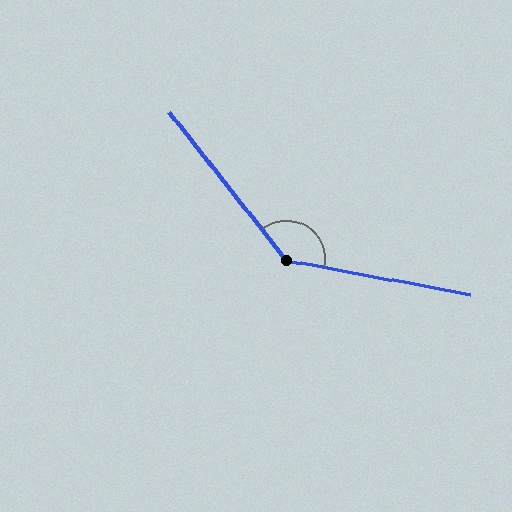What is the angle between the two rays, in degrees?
Approximately 139 degrees.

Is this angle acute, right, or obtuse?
It is obtuse.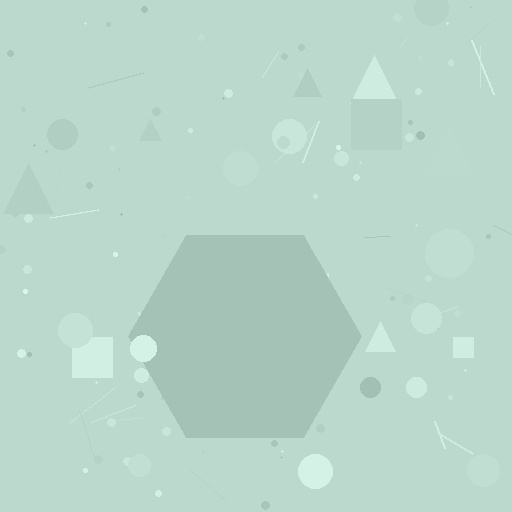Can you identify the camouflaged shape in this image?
The camouflaged shape is a hexagon.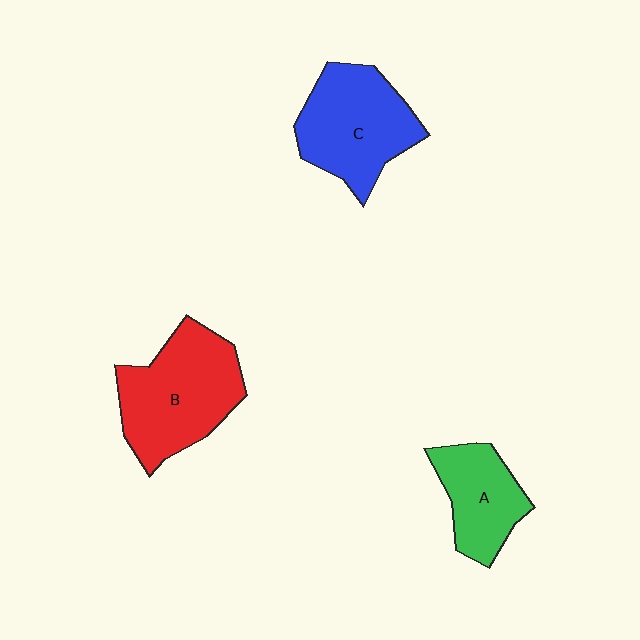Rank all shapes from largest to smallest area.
From largest to smallest: B (red), C (blue), A (green).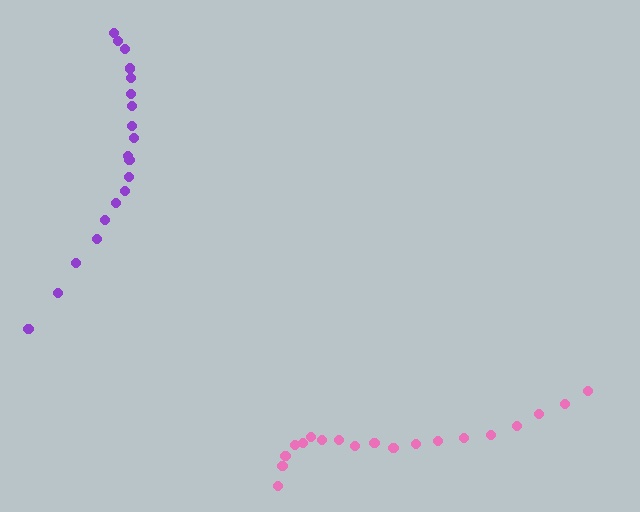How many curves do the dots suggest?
There are 2 distinct paths.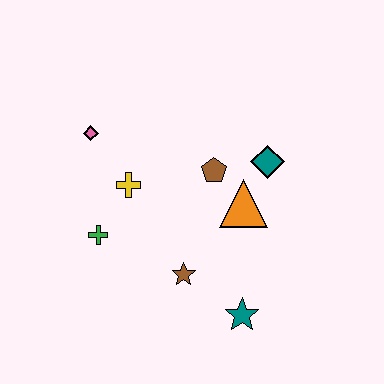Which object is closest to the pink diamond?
The yellow cross is closest to the pink diamond.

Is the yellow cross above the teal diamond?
No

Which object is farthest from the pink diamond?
The teal star is farthest from the pink diamond.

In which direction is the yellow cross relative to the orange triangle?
The yellow cross is to the left of the orange triangle.